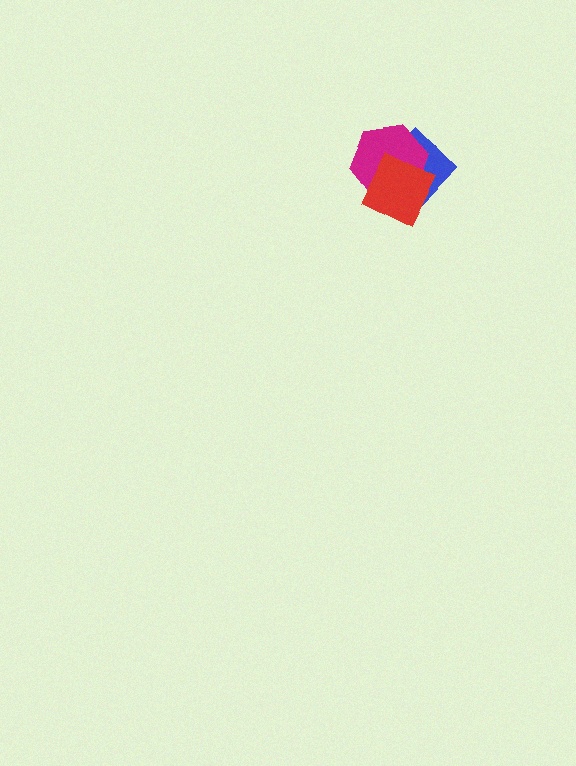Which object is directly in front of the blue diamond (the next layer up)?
The magenta hexagon is directly in front of the blue diamond.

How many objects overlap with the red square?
2 objects overlap with the red square.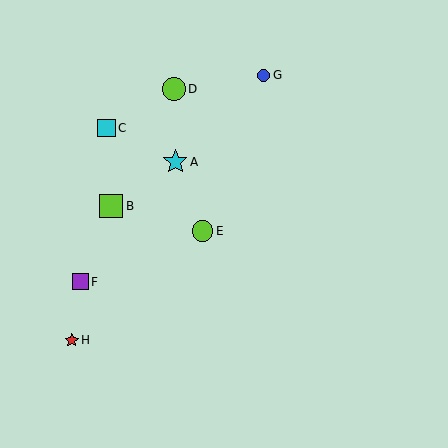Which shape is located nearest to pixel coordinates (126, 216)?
The lime square (labeled B) at (111, 206) is nearest to that location.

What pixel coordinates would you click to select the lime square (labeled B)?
Click at (111, 206) to select the lime square B.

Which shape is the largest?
The cyan star (labeled A) is the largest.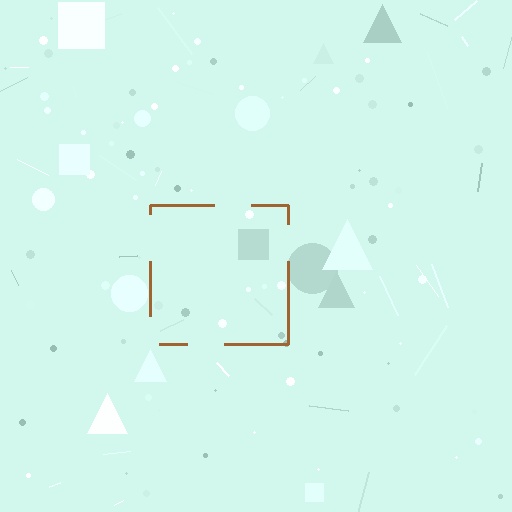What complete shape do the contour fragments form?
The contour fragments form a square.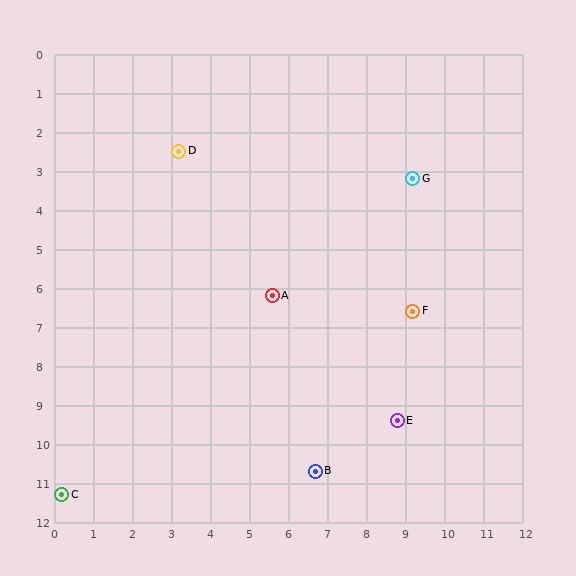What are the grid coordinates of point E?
Point E is at approximately (8.8, 9.4).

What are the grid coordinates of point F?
Point F is at approximately (9.2, 6.6).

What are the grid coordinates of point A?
Point A is at approximately (5.6, 6.2).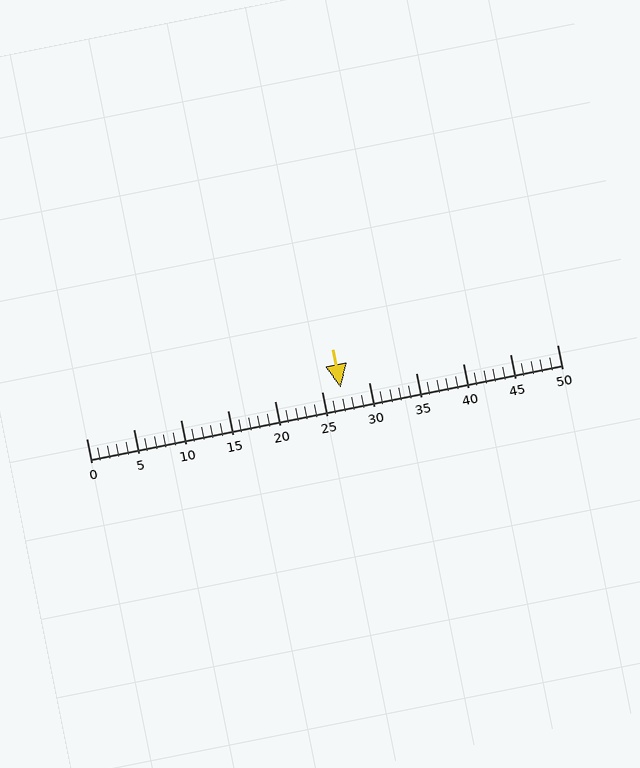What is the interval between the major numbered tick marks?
The major tick marks are spaced 5 units apart.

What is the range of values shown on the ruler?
The ruler shows values from 0 to 50.